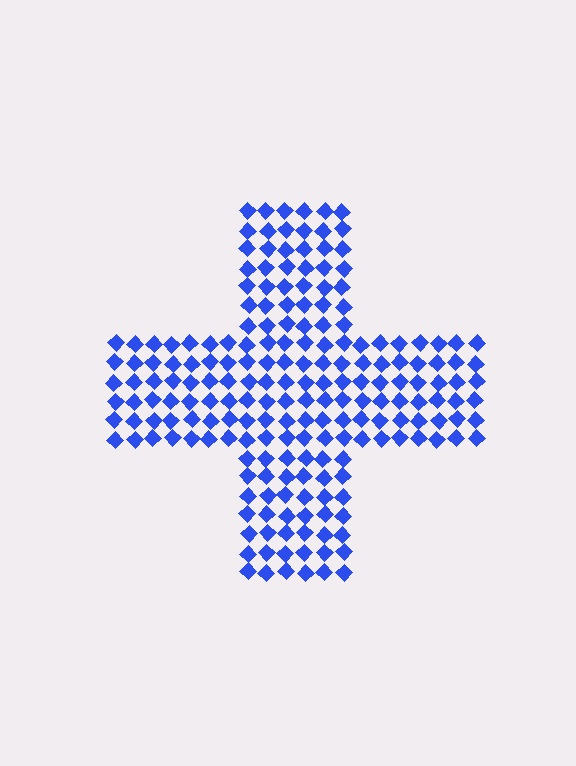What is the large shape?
The large shape is a cross.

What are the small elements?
The small elements are diamonds.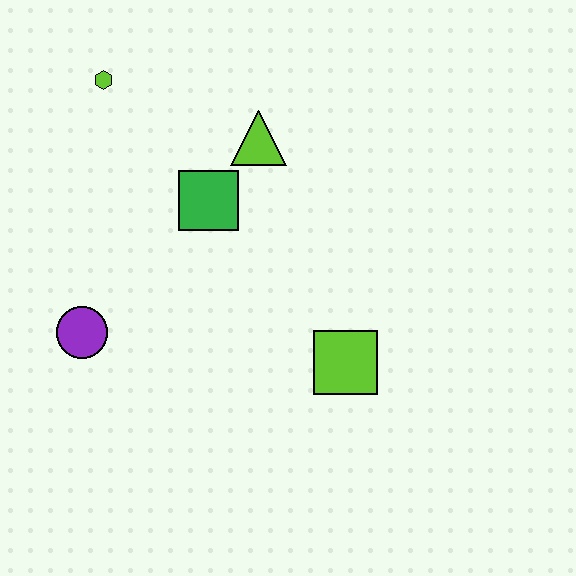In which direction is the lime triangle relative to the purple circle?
The lime triangle is above the purple circle.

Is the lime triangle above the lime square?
Yes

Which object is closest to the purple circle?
The green square is closest to the purple circle.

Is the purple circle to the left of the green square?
Yes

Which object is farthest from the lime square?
The lime hexagon is farthest from the lime square.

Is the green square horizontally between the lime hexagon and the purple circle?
No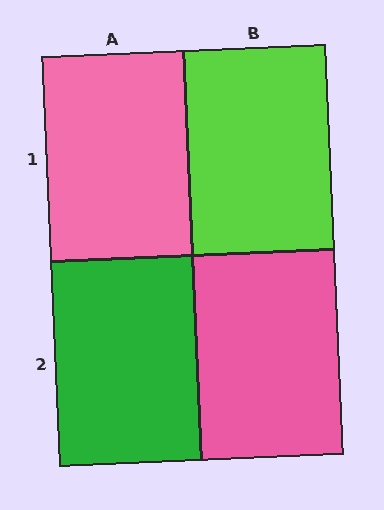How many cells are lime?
1 cell is lime.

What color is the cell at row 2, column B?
Pink.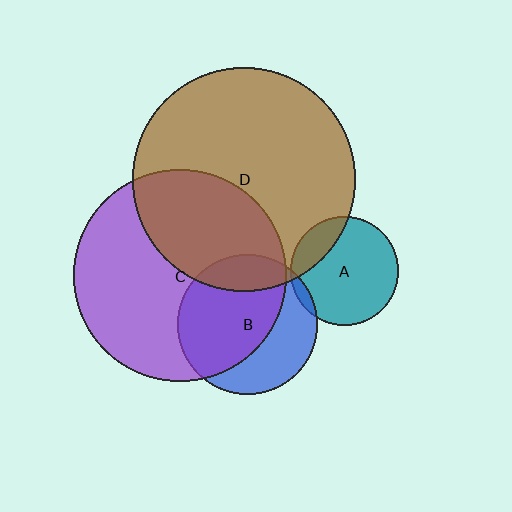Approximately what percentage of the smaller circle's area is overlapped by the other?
Approximately 5%.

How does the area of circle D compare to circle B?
Approximately 2.6 times.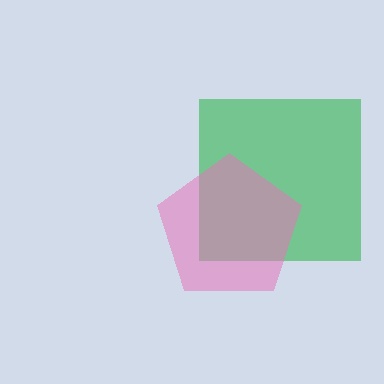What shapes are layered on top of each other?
The layered shapes are: a green square, a pink pentagon.